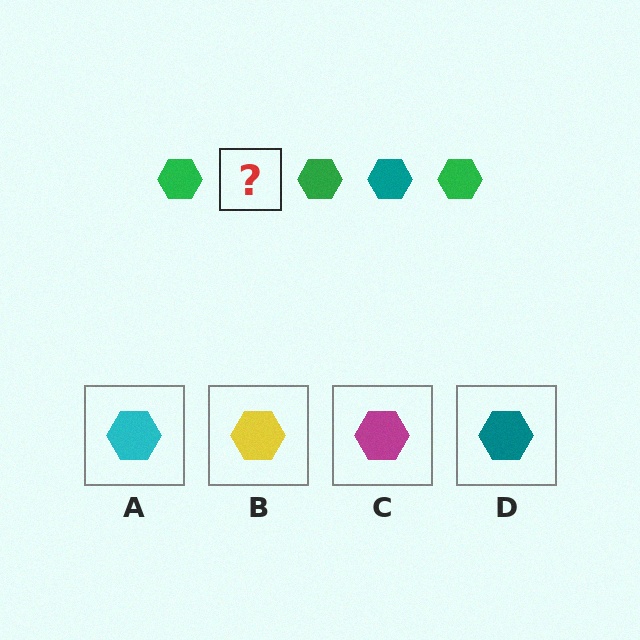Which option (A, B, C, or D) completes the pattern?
D.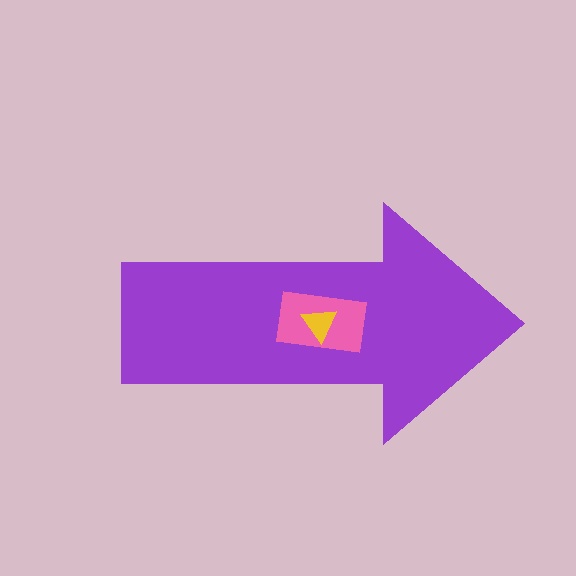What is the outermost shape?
The purple arrow.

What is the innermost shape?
The yellow triangle.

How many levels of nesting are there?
3.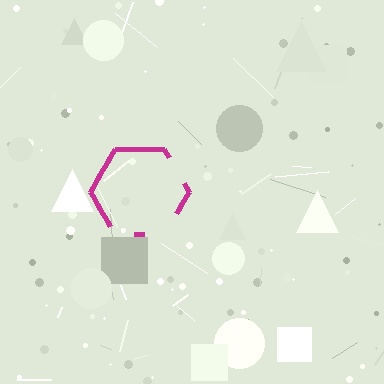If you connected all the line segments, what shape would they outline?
They would outline a hexagon.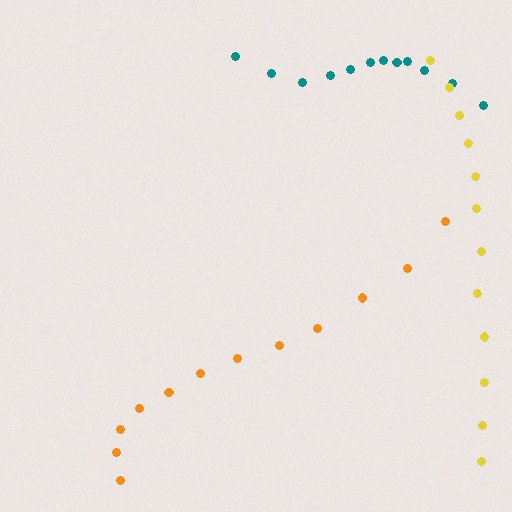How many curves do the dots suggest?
There are 3 distinct paths.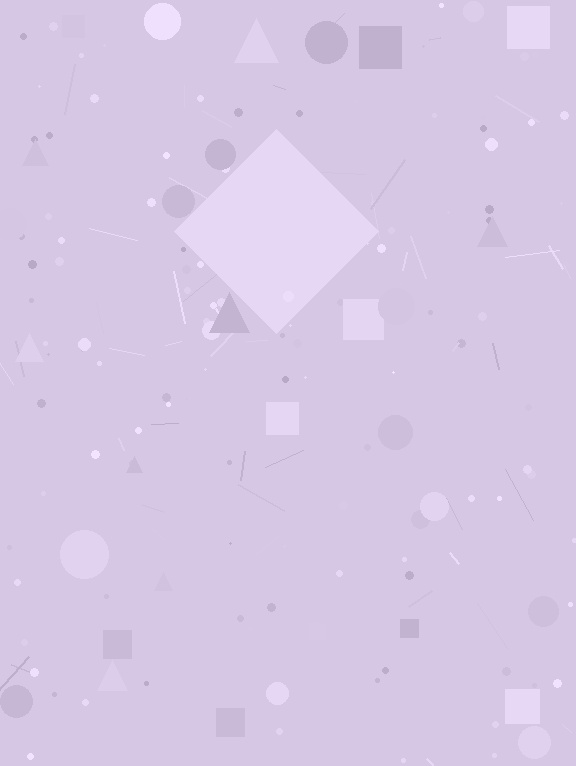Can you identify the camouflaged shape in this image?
The camouflaged shape is a diamond.